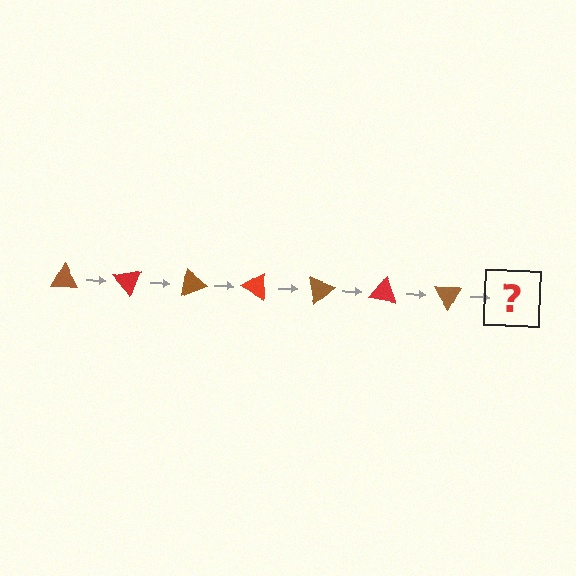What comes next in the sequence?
The next element should be a red triangle, rotated 350 degrees from the start.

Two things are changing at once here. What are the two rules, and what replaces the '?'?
The two rules are that it rotates 50 degrees each step and the color cycles through brown and red. The '?' should be a red triangle, rotated 350 degrees from the start.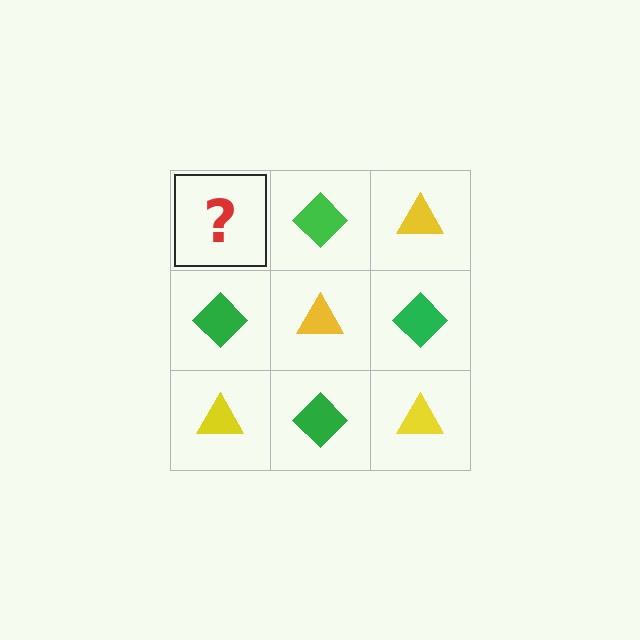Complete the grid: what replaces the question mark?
The question mark should be replaced with a yellow triangle.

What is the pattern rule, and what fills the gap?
The rule is that it alternates yellow triangle and green diamond in a checkerboard pattern. The gap should be filled with a yellow triangle.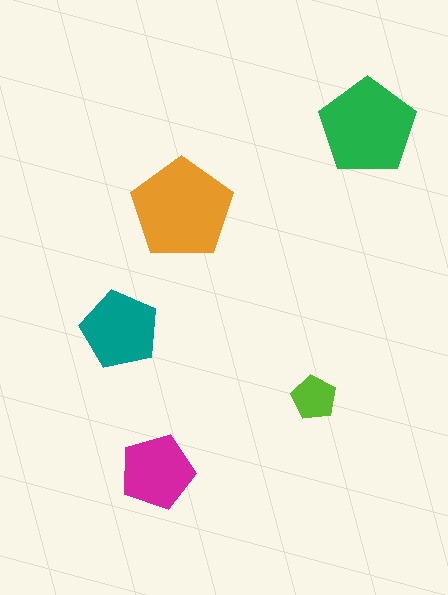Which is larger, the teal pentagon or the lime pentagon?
The teal one.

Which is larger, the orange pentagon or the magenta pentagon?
The orange one.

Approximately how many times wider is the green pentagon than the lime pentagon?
About 2 times wider.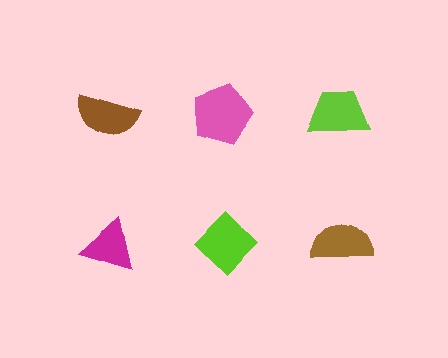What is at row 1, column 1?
A brown semicircle.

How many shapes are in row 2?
3 shapes.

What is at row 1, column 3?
A lime trapezoid.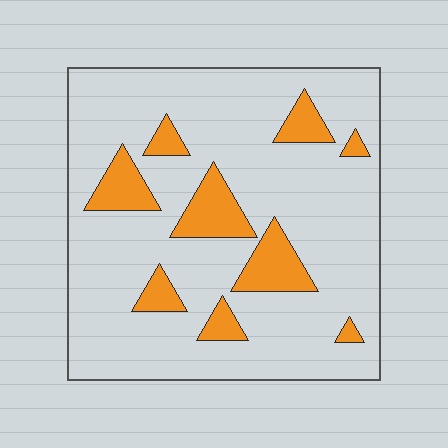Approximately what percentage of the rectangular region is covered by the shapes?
Approximately 15%.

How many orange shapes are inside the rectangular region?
9.